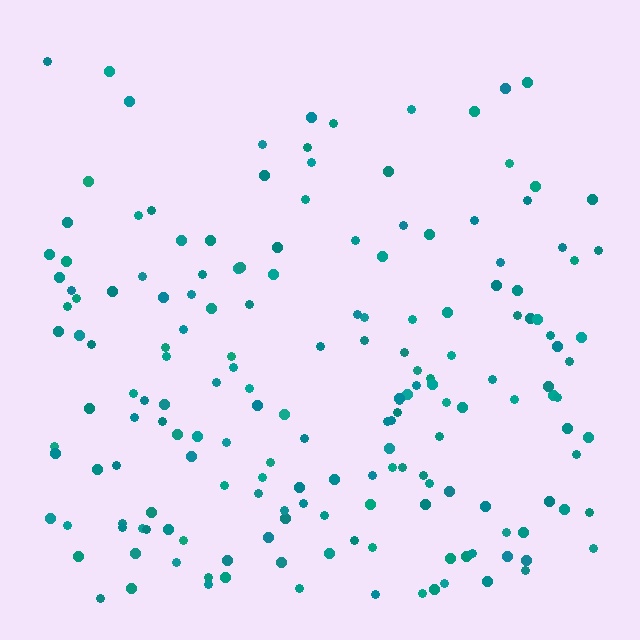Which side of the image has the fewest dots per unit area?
The top.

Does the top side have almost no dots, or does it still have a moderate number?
Still a moderate number, just noticeably fewer than the bottom.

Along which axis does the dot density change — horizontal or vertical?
Vertical.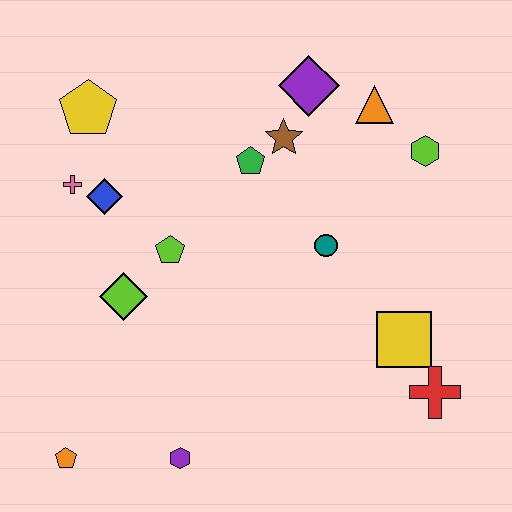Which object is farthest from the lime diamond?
The lime hexagon is farthest from the lime diamond.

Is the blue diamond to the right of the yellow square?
No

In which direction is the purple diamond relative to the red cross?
The purple diamond is above the red cross.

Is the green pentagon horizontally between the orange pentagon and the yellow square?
Yes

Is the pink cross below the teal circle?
No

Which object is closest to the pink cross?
The blue diamond is closest to the pink cross.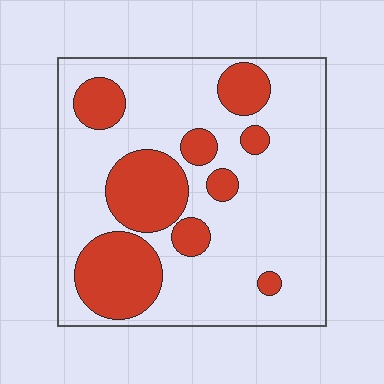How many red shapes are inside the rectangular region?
9.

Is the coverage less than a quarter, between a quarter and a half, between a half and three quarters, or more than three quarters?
Between a quarter and a half.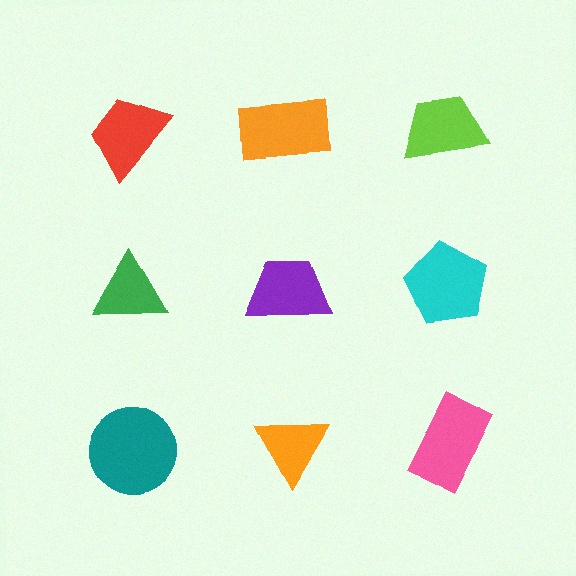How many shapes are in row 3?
3 shapes.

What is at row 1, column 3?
A lime trapezoid.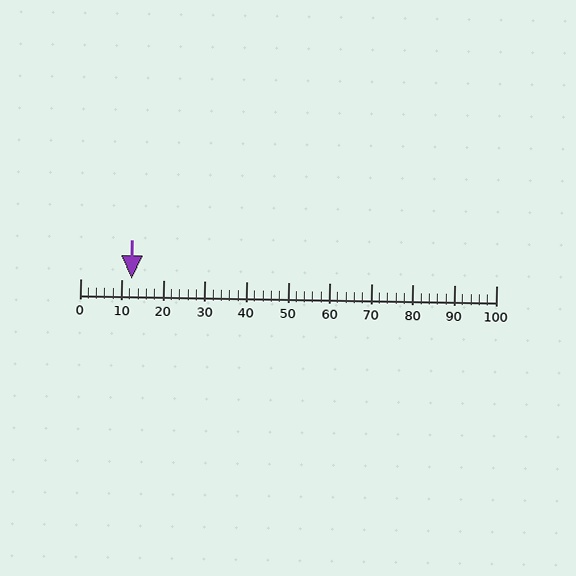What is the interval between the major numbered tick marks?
The major tick marks are spaced 10 units apart.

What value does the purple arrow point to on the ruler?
The purple arrow points to approximately 12.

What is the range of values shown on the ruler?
The ruler shows values from 0 to 100.